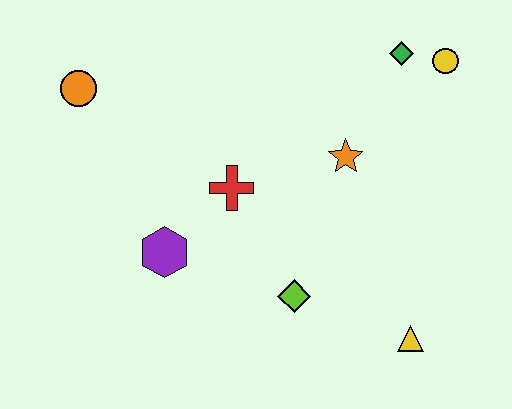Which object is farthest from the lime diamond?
The orange circle is farthest from the lime diamond.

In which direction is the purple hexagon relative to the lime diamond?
The purple hexagon is to the left of the lime diamond.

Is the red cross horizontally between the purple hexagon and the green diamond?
Yes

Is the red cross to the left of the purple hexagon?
No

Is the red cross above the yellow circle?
No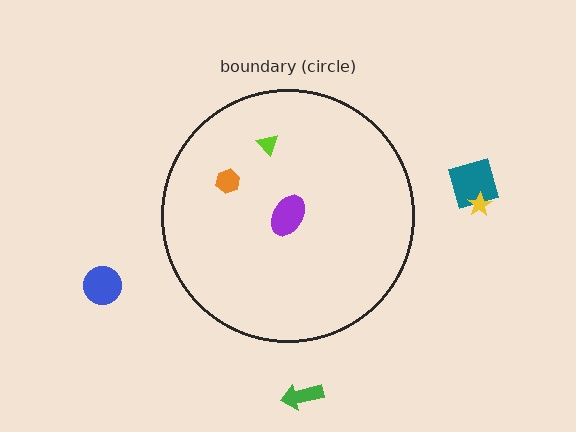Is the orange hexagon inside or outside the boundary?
Inside.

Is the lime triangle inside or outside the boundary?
Inside.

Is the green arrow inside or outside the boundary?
Outside.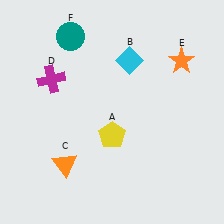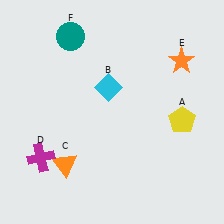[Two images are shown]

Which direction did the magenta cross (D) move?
The magenta cross (D) moved down.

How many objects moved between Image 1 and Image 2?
3 objects moved between the two images.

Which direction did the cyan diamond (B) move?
The cyan diamond (B) moved down.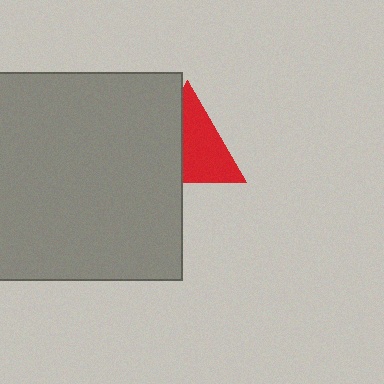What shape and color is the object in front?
The object in front is a gray square.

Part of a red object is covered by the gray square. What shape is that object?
It is a triangle.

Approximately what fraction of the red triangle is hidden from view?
Roughly 43% of the red triangle is hidden behind the gray square.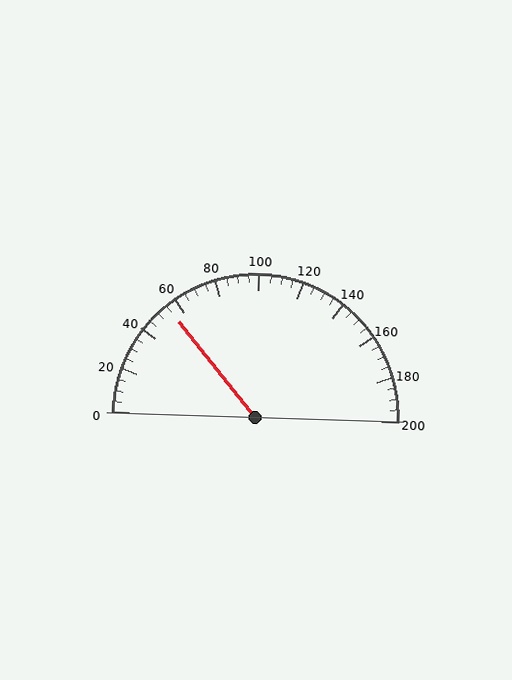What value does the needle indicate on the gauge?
The needle indicates approximately 55.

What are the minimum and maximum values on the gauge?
The gauge ranges from 0 to 200.